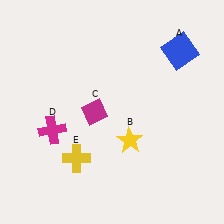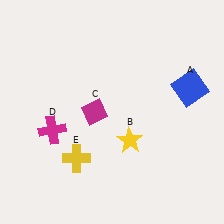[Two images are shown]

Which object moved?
The blue square (A) moved down.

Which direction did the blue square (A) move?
The blue square (A) moved down.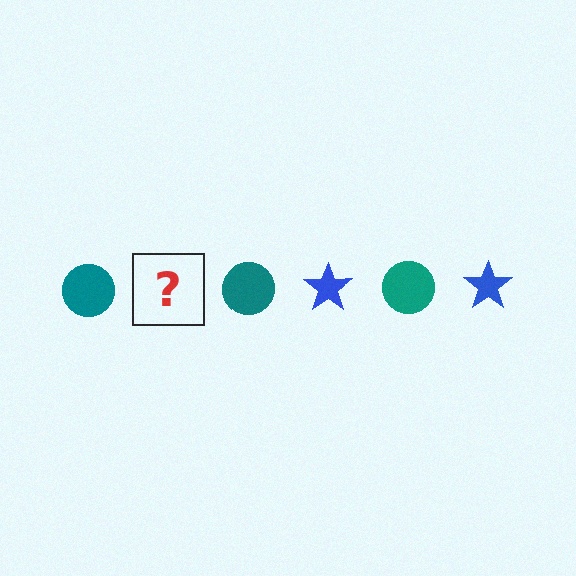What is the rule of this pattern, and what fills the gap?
The rule is that the pattern alternates between teal circle and blue star. The gap should be filled with a blue star.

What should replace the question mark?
The question mark should be replaced with a blue star.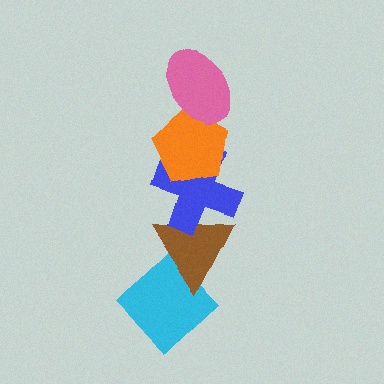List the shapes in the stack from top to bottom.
From top to bottom: the pink ellipse, the orange pentagon, the blue cross, the brown triangle, the cyan diamond.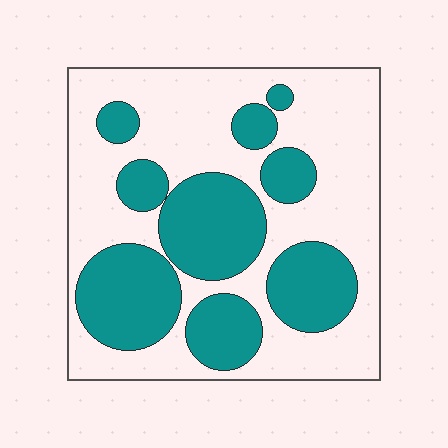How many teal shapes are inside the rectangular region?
9.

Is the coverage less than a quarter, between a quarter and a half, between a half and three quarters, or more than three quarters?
Between a quarter and a half.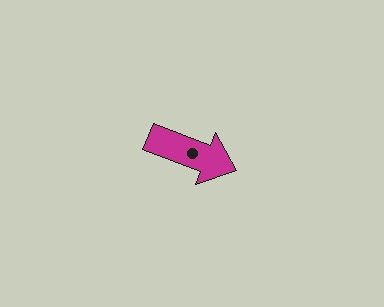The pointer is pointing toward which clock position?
Roughly 4 o'clock.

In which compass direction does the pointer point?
East.